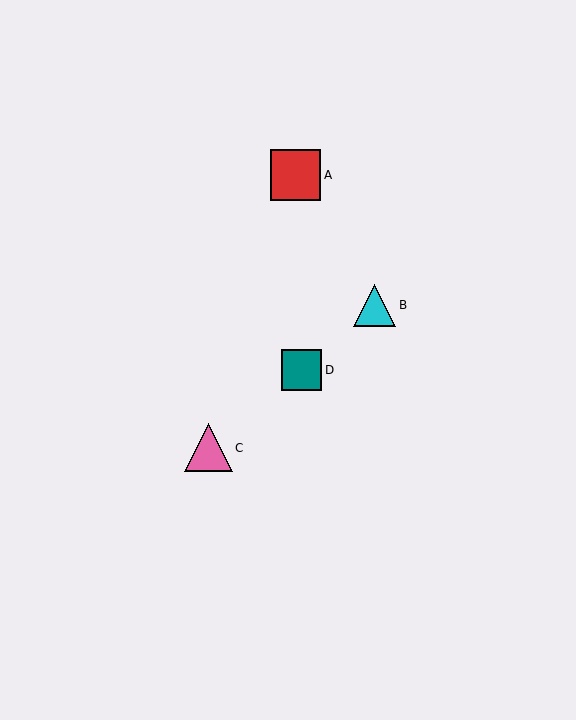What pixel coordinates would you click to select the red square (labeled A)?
Click at (295, 175) to select the red square A.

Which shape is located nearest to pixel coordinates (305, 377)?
The teal square (labeled D) at (302, 370) is nearest to that location.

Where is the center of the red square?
The center of the red square is at (295, 175).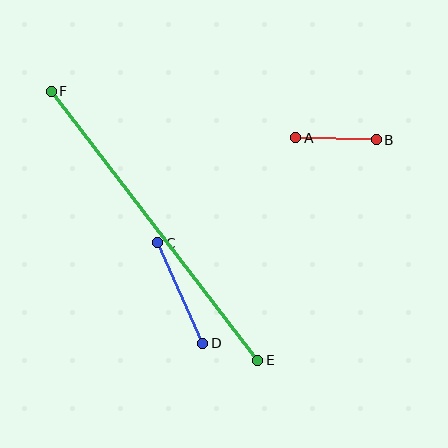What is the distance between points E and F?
The distance is approximately 339 pixels.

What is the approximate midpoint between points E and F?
The midpoint is at approximately (155, 226) pixels.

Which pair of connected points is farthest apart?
Points E and F are farthest apart.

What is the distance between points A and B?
The distance is approximately 80 pixels.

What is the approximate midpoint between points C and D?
The midpoint is at approximately (180, 293) pixels.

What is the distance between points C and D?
The distance is approximately 110 pixels.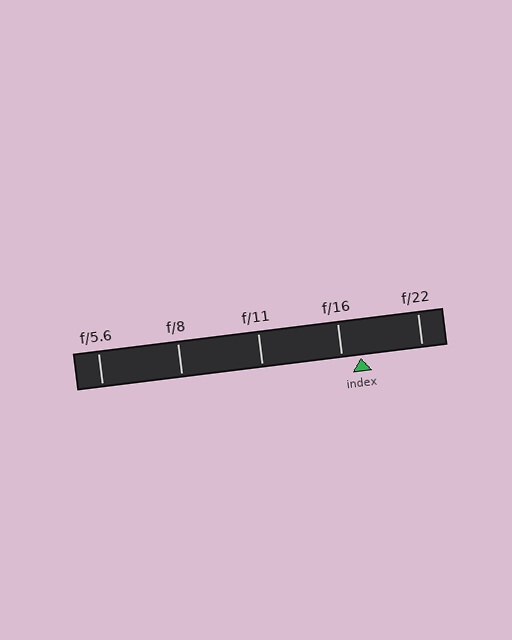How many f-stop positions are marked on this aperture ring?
There are 5 f-stop positions marked.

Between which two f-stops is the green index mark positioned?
The index mark is between f/16 and f/22.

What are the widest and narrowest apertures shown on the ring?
The widest aperture shown is f/5.6 and the narrowest is f/22.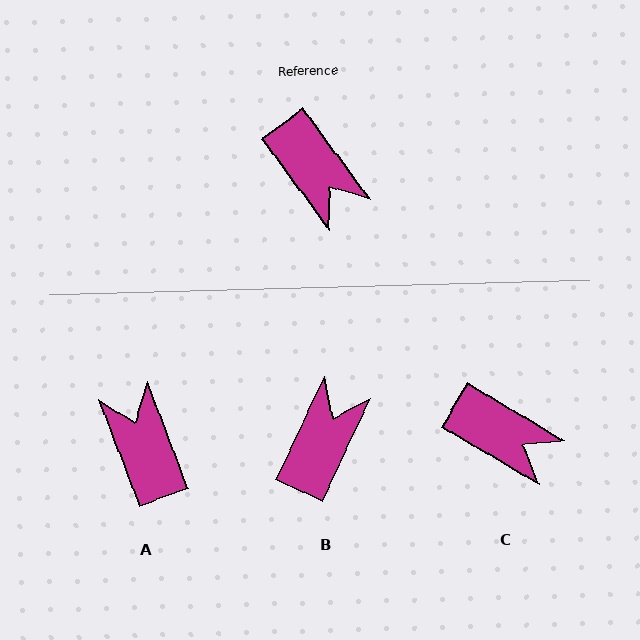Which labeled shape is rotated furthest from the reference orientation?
A, about 164 degrees away.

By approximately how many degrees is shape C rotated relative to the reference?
Approximately 23 degrees counter-clockwise.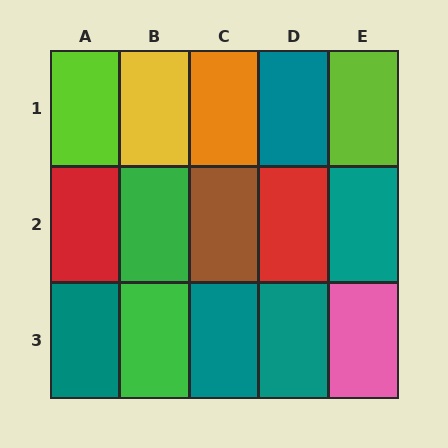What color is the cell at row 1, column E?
Lime.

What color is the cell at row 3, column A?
Teal.